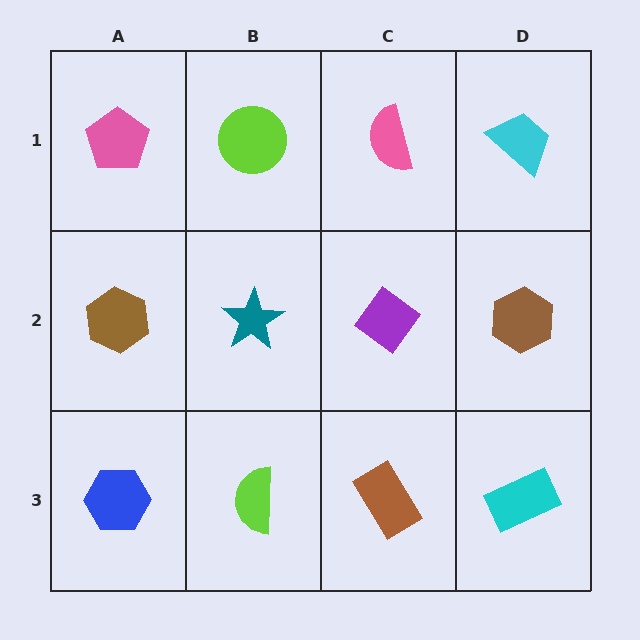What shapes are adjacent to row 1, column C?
A purple diamond (row 2, column C), a lime circle (row 1, column B), a cyan trapezoid (row 1, column D).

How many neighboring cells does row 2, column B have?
4.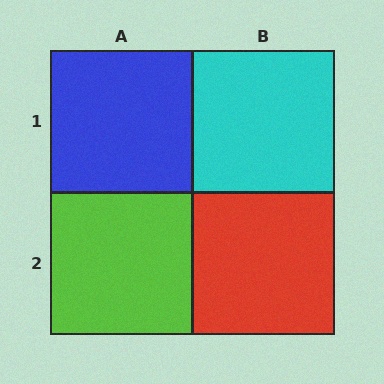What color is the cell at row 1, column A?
Blue.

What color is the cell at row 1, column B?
Cyan.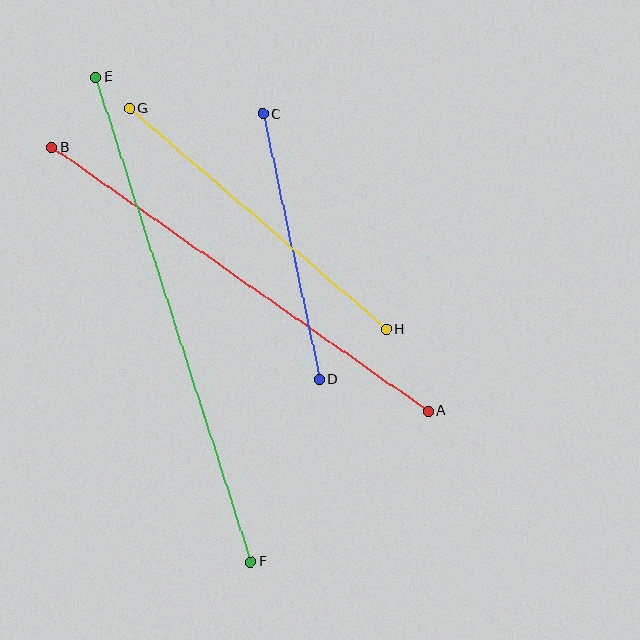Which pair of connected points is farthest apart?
Points E and F are farthest apart.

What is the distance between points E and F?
The distance is approximately 509 pixels.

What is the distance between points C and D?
The distance is approximately 271 pixels.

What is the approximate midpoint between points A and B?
The midpoint is at approximately (240, 279) pixels.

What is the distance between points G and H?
The distance is approximately 339 pixels.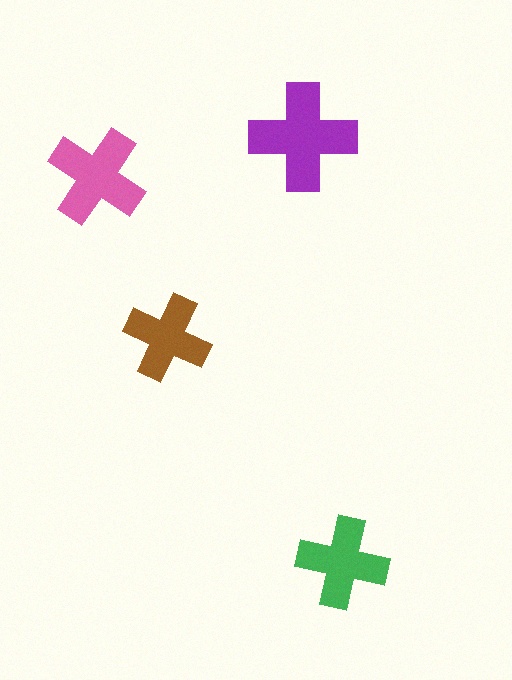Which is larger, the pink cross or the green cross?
The pink one.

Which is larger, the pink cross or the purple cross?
The purple one.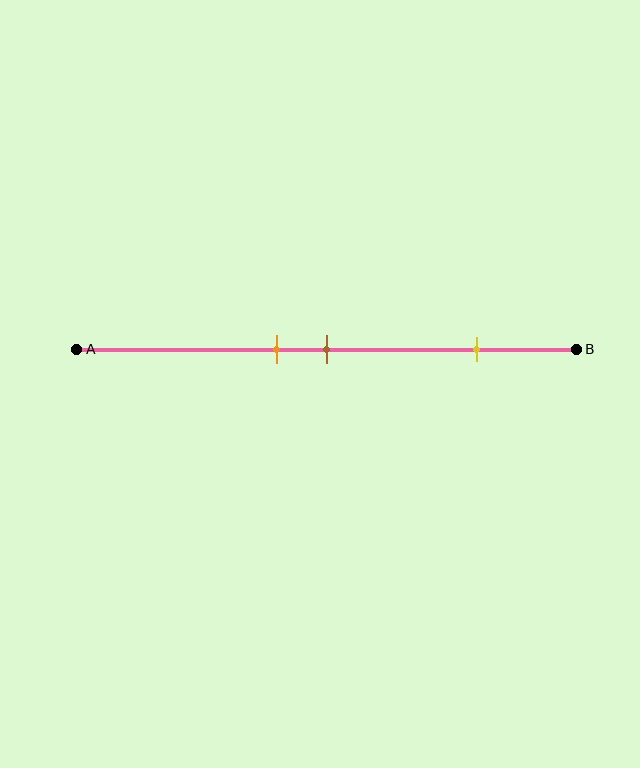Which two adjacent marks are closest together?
The orange and brown marks are the closest adjacent pair.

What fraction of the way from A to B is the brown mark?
The brown mark is approximately 50% (0.5) of the way from A to B.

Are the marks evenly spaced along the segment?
No, the marks are not evenly spaced.